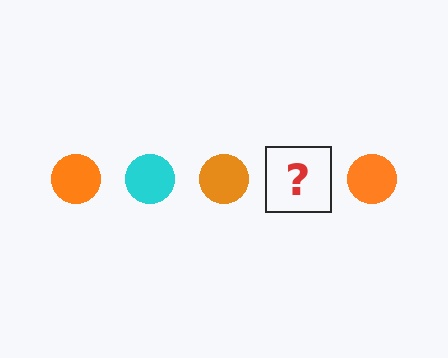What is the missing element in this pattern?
The missing element is a cyan circle.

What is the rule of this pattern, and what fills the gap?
The rule is that the pattern cycles through orange, cyan circles. The gap should be filled with a cyan circle.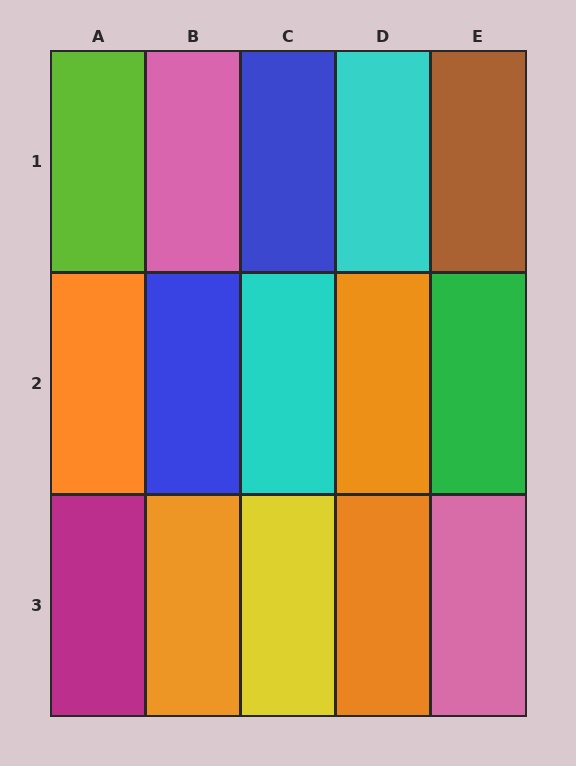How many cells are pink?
2 cells are pink.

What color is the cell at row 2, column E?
Green.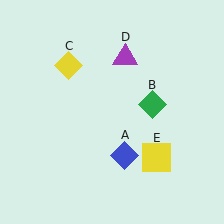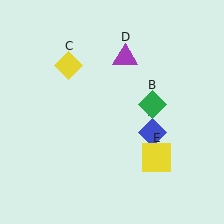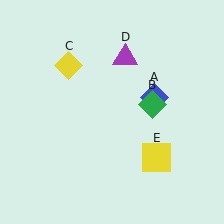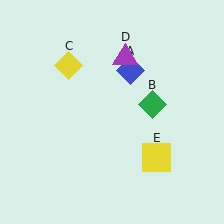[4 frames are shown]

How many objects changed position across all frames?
1 object changed position: blue diamond (object A).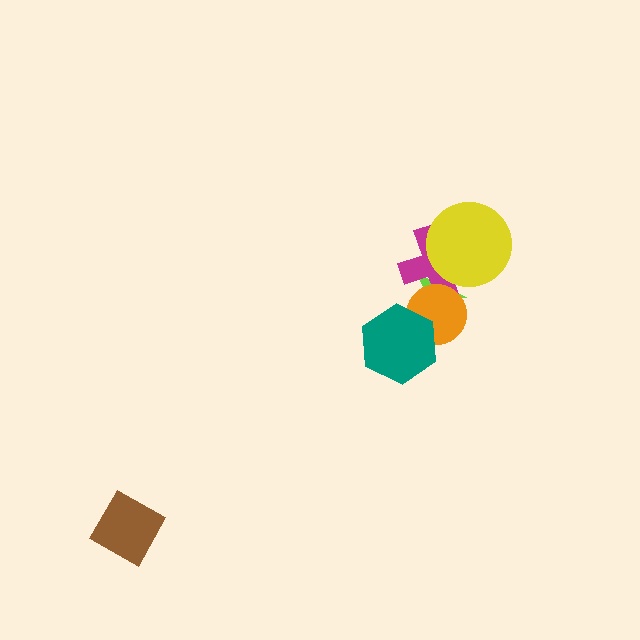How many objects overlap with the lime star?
3 objects overlap with the lime star.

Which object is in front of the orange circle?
The teal hexagon is in front of the orange circle.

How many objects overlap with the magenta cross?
3 objects overlap with the magenta cross.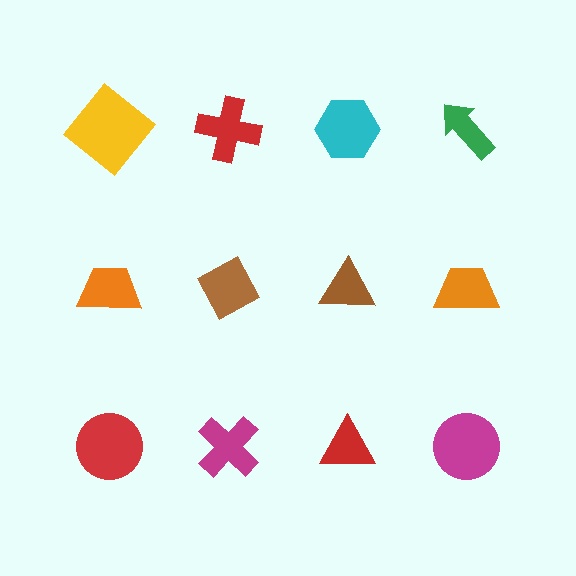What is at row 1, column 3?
A cyan hexagon.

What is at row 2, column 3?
A brown triangle.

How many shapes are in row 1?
4 shapes.